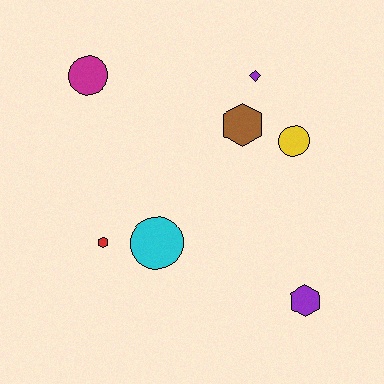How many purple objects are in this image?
There are 2 purple objects.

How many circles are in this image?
There are 3 circles.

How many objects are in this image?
There are 7 objects.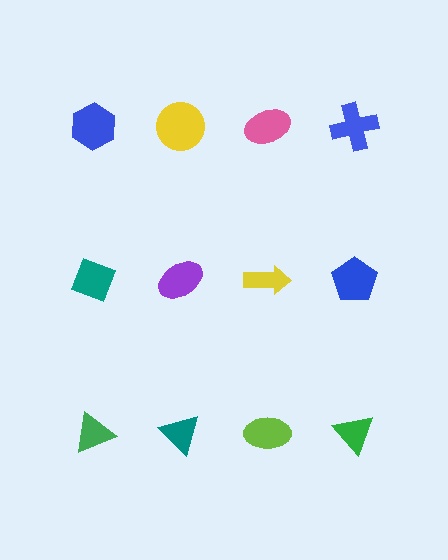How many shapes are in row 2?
4 shapes.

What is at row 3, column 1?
A green triangle.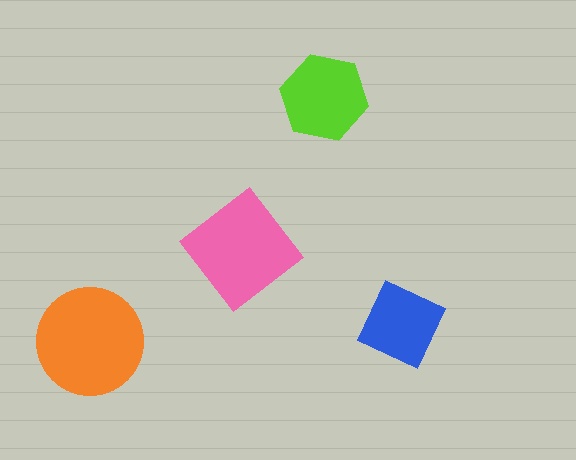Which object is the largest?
The orange circle.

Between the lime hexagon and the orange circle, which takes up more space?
The orange circle.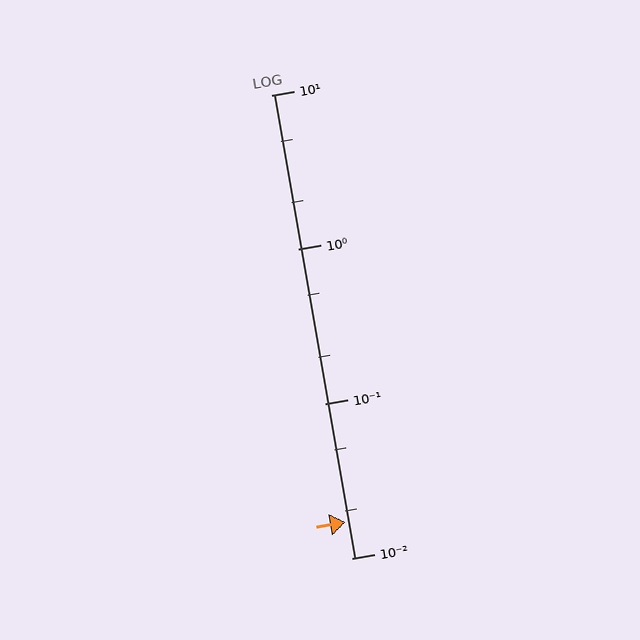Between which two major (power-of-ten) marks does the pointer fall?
The pointer is between 0.01 and 0.1.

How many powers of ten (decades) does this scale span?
The scale spans 3 decades, from 0.01 to 10.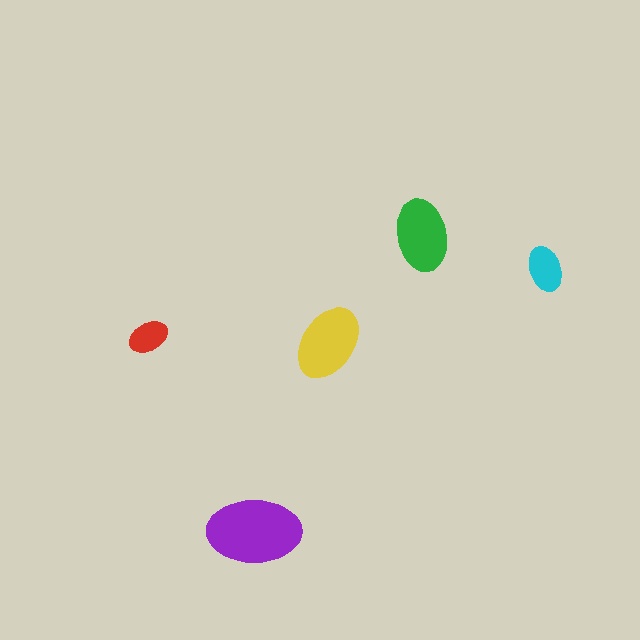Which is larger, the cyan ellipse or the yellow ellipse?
The yellow one.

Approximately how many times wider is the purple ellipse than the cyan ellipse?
About 2 times wider.